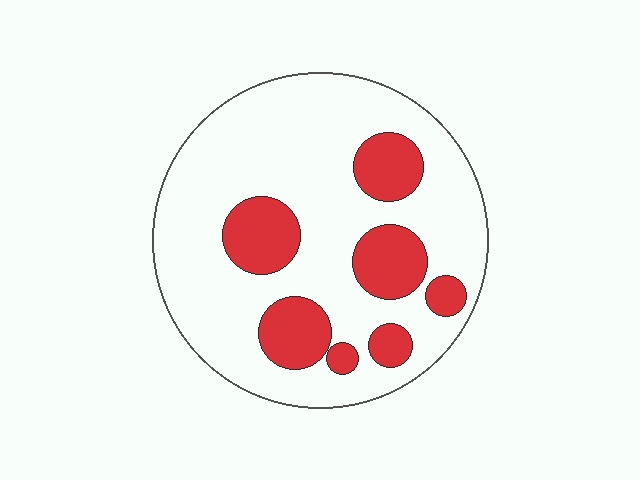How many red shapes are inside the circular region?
7.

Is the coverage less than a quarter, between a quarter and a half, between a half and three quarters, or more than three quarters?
Less than a quarter.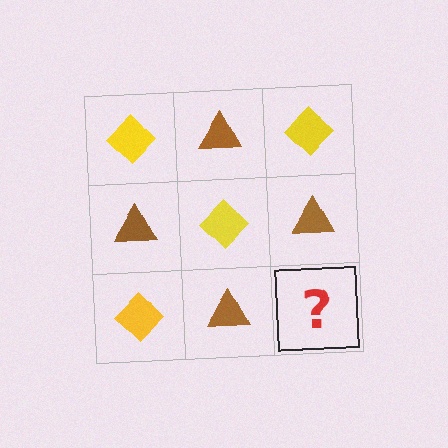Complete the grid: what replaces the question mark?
The question mark should be replaced with a yellow diamond.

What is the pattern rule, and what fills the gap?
The rule is that it alternates yellow diamond and brown triangle in a checkerboard pattern. The gap should be filled with a yellow diamond.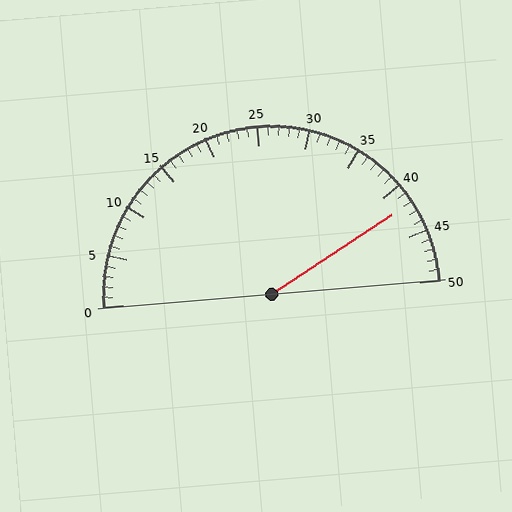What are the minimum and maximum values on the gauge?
The gauge ranges from 0 to 50.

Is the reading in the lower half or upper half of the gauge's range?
The reading is in the upper half of the range (0 to 50).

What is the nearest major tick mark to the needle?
The nearest major tick mark is 40.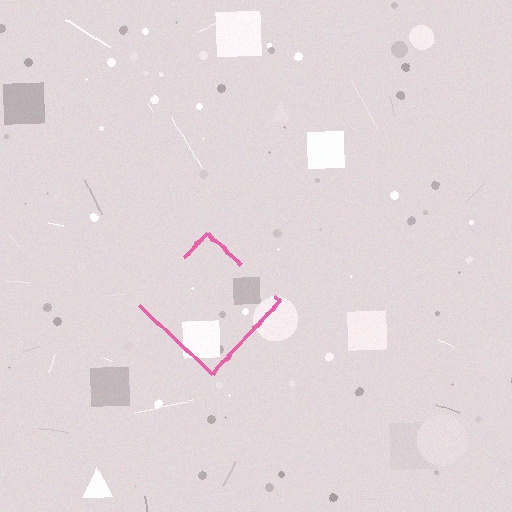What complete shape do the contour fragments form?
The contour fragments form a diamond.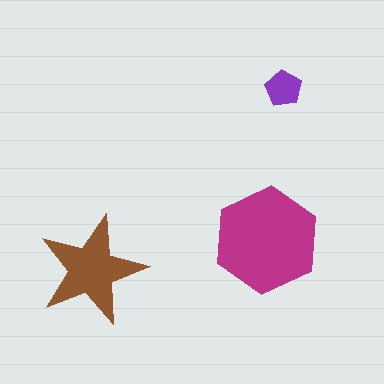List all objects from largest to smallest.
The magenta hexagon, the brown star, the purple pentagon.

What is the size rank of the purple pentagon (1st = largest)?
3rd.